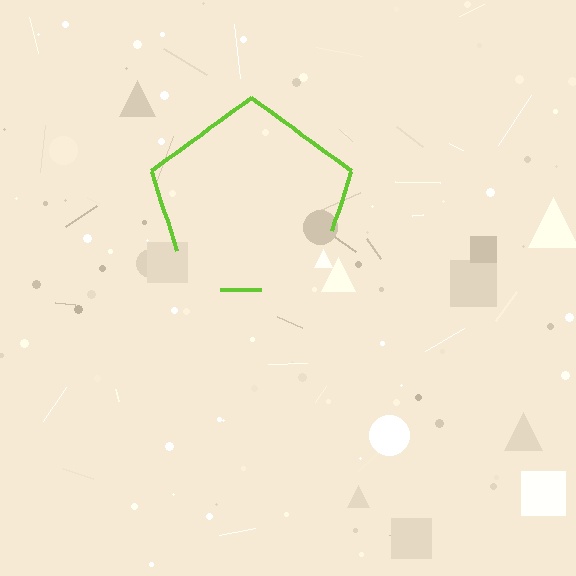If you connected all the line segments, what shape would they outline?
They would outline a pentagon.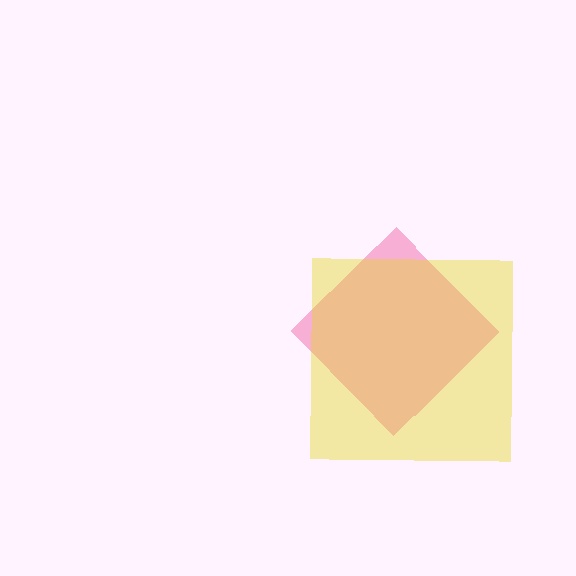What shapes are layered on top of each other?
The layered shapes are: a pink diamond, a yellow square.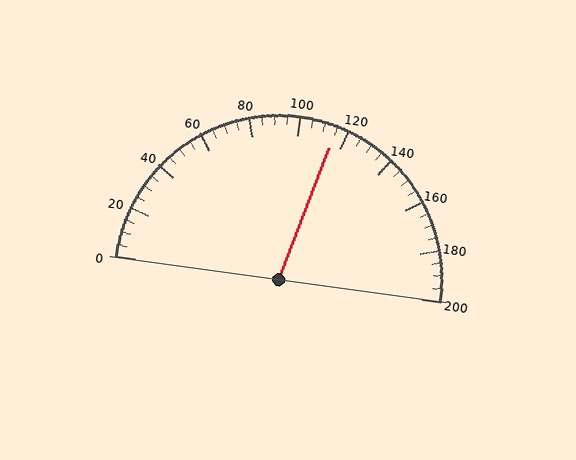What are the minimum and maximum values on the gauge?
The gauge ranges from 0 to 200.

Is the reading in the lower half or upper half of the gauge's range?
The reading is in the upper half of the range (0 to 200).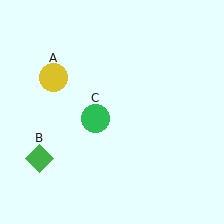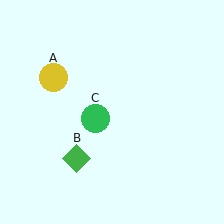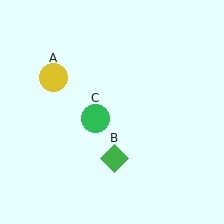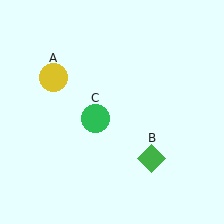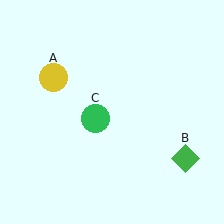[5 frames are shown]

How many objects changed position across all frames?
1 object changed position: green diamond (object B).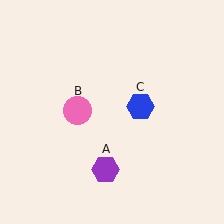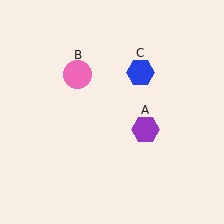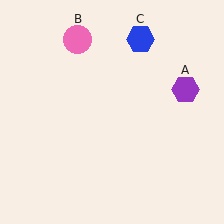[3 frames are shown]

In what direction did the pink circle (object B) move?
The pink circle (object B) moved up.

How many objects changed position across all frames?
3 objects changed position: purple hexagon (object A), pink circle (object B), blue hexagon (object C).